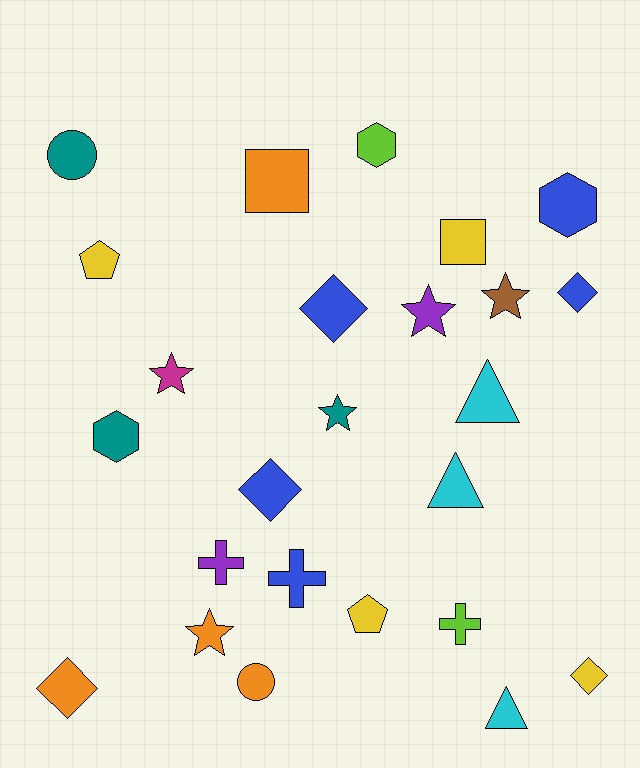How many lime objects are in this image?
There are 2 lime objects.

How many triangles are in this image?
There are 3 triangles.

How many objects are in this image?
There are 25 objects.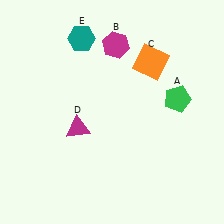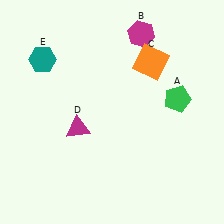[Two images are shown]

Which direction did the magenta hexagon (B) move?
The magenta hexagon (B) moved right.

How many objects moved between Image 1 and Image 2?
2 objects moved between the two images.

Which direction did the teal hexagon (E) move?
The teal hexagon (E) moved left.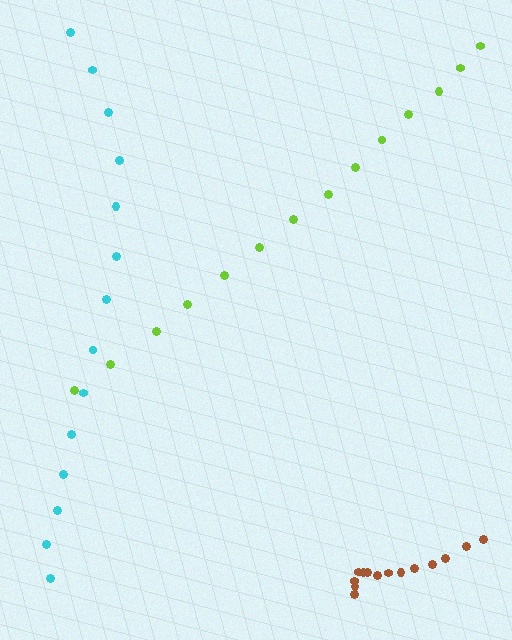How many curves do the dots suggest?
There are 3 distinct paths.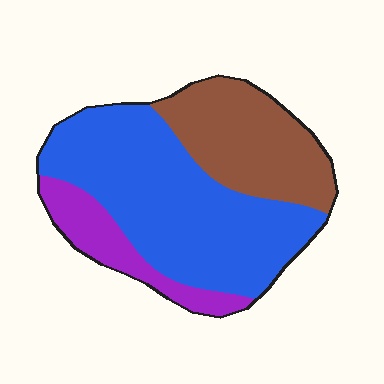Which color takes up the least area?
Purple, at roughly 15%.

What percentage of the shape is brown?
Brown takes up between a quarter and a half of the shape.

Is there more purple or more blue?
Blue.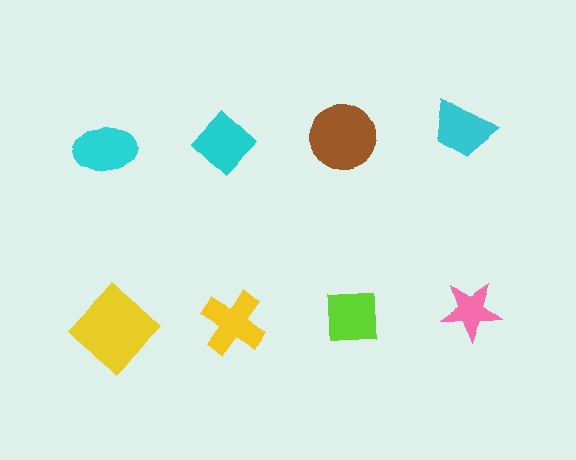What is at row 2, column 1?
A yellow diamond.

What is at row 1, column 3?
A brown circle.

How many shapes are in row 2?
4 shapes.